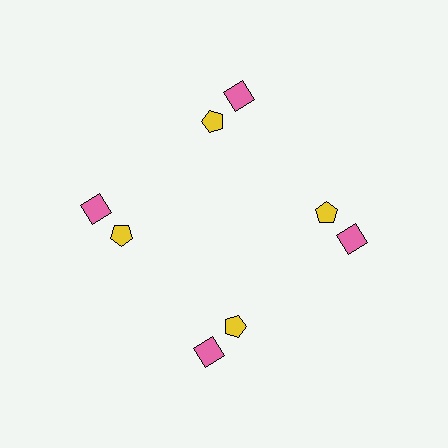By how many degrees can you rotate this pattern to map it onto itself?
The pattern maps onto itself every 90 degrees of rotation.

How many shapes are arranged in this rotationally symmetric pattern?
There are 8 shapes, arranged in 4 groups of 2.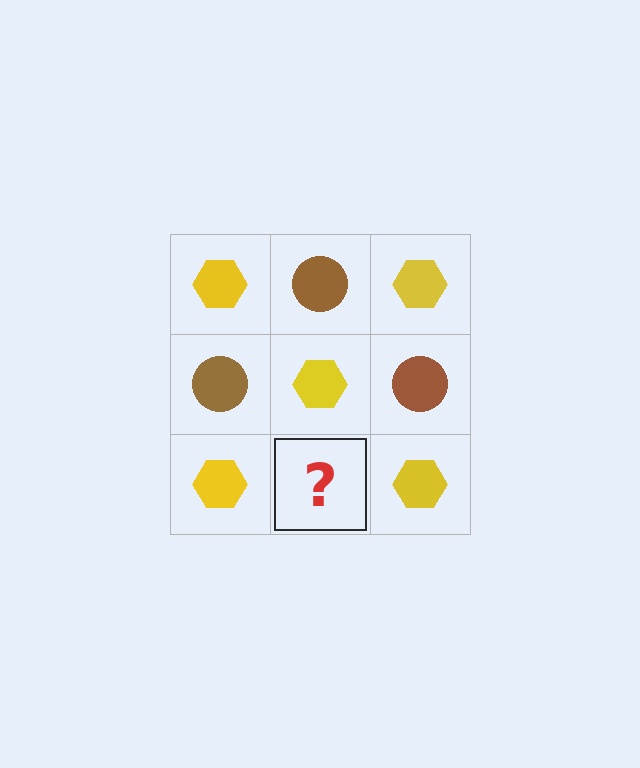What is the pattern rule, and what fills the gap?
The rule is that it alternates yellow hexagon and brown circle in a checkerboard pattern. The gap should be filled with a brown circle.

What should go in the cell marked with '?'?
The missing cell should contain a brown circle.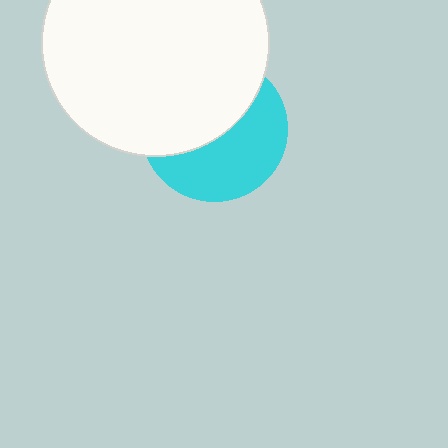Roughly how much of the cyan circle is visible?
About half of it is visible (roughly 48%).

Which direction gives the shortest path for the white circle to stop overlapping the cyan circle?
Moving up gives the shortest separation.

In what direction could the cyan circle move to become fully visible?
The cyan circle could move down. That would shift it out from behind the white circle entirely.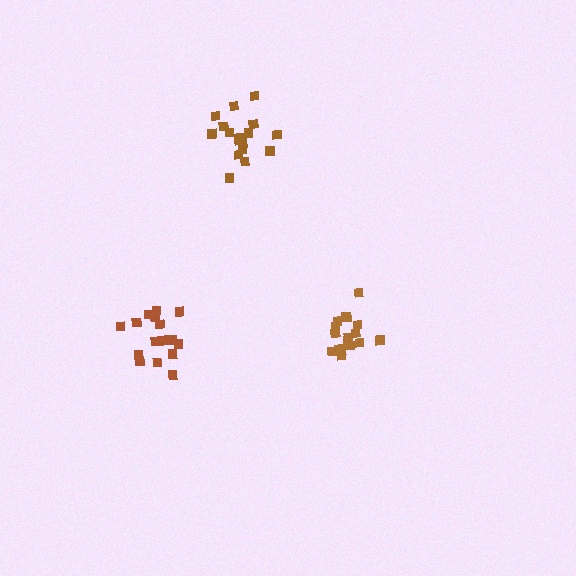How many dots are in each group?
Group 1: 17 dots, Group 2: 16 dots, Group 3: 17 dots (50 total).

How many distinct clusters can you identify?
There are 3 distinct clusters.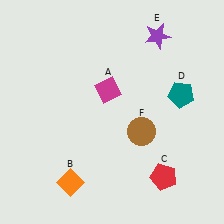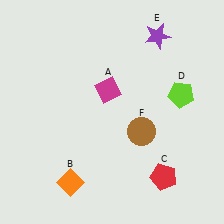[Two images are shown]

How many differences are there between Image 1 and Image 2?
There is 1 difference between the two images.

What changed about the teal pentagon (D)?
In Image 1, D is teal. In Image 2, it changed to lime.